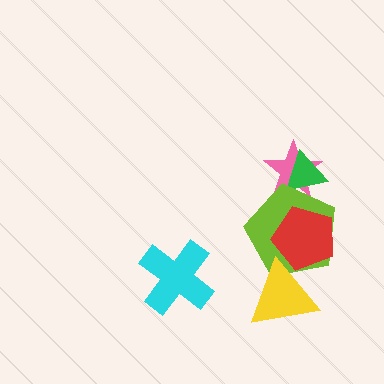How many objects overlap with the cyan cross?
0 objects overlap with the cyan cross.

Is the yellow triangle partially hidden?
No, no other shape covers it.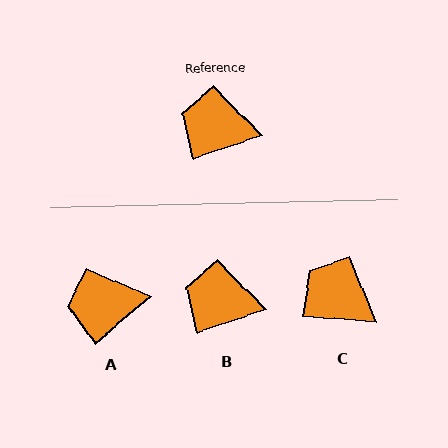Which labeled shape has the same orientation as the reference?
B.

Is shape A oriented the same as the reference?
No, it is off by about 23 degrees.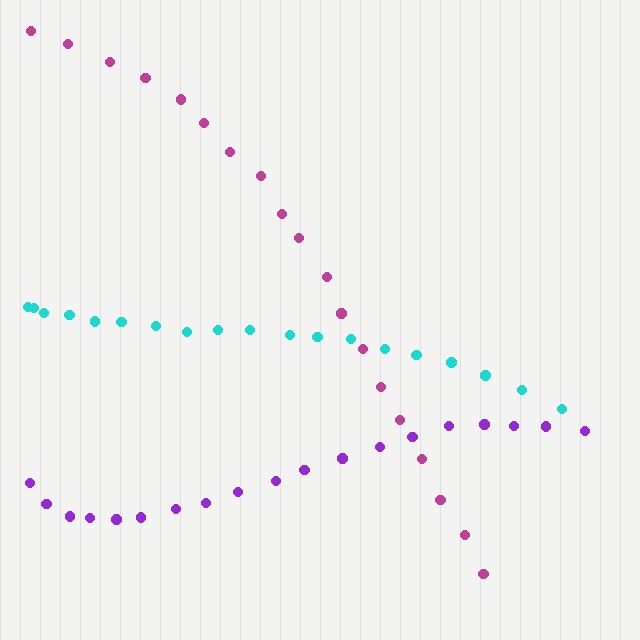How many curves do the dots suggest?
There are 3 distinct paths.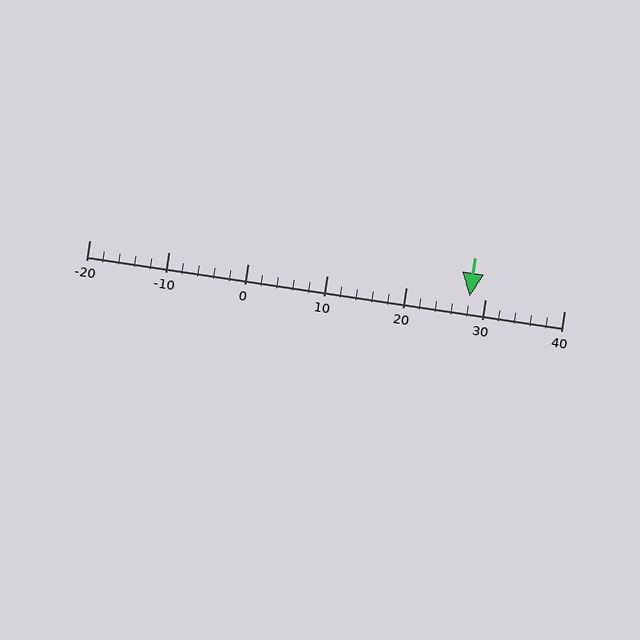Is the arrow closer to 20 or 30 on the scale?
The arrow is closer to 30.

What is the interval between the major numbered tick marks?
The major tick marks are spaced 10 units apart.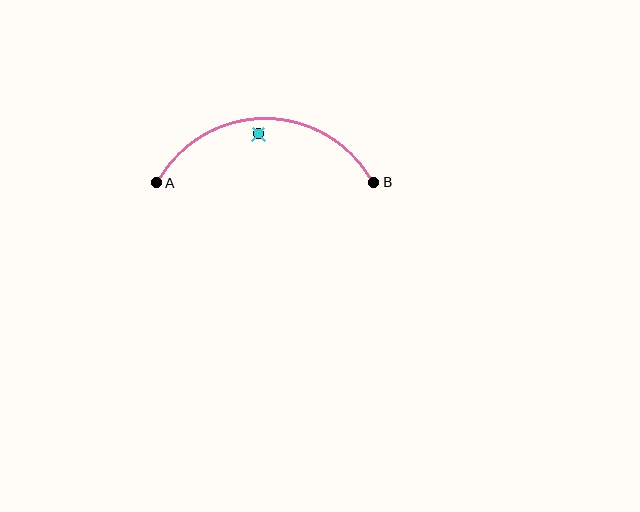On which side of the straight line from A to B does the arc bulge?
The arc bulges above the straight line connecting A and B.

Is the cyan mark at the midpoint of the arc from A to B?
No — the cyan mark does not lie on the arc at all. It sits slightly inside the curve.